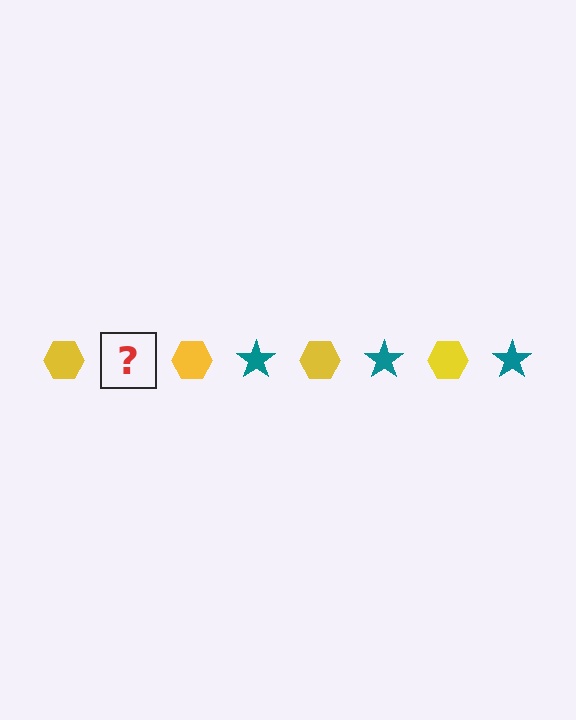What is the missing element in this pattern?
The missing element is a teal star.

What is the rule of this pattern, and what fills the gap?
The rule is that the pattern alternates between yellow hexagon and teal star. The gap should be filled with a teal star.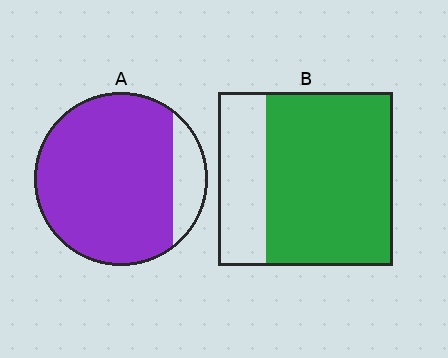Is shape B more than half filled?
Yes.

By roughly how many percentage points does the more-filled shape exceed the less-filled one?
By roughly 15 percentage points (A over B).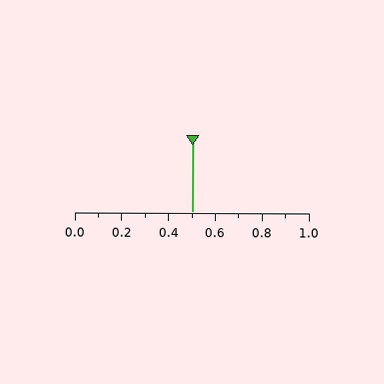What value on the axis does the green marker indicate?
The marker indicates approximately 0.5.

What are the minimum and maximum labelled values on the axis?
The axis runs from 0.0 to 1.0.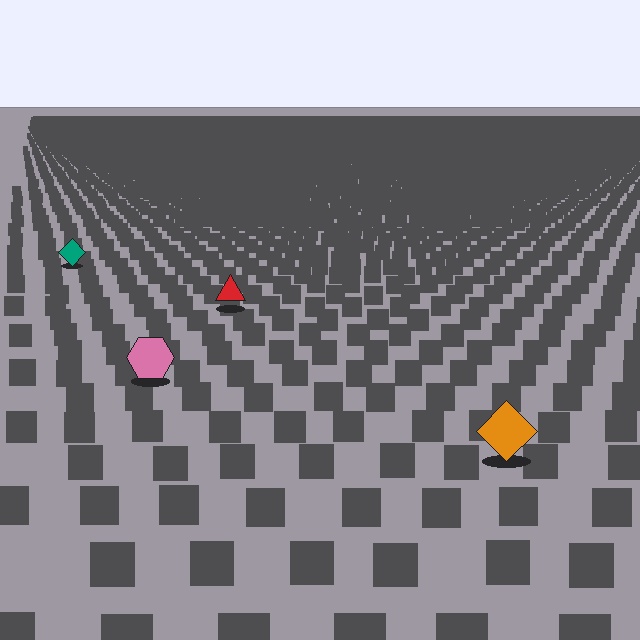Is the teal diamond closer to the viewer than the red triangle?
No. The red triangle is closer — you can tell from the texture gradient: the ground texture is coarser near it.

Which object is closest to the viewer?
The orange diamond is closest. The texture marks near it are larger and more spread out.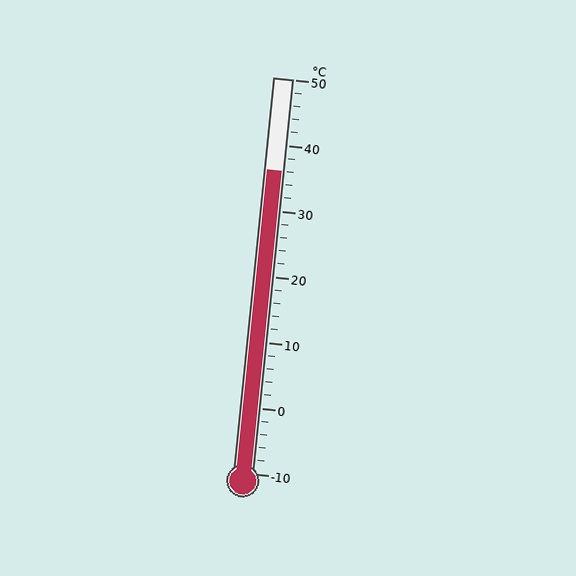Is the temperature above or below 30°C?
The temperature is above 30°C.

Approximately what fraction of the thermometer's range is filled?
The thermometer is filled to approximately 75% of its range.